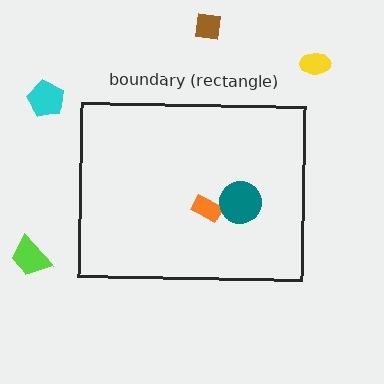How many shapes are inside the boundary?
2 inside, 4 outside.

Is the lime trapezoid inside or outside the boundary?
Outside.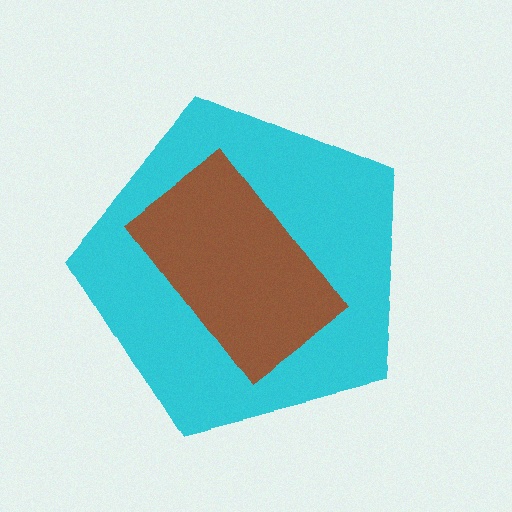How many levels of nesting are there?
2.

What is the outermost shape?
The cyan pentagon.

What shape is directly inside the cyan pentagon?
The brown rectangle.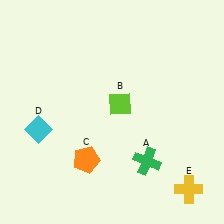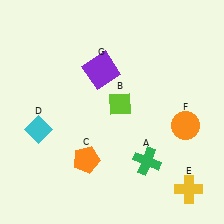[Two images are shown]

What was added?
An orange circle (F), a purple square (G) were added in Image 2.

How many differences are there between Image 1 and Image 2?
There are 2 differences between the two images.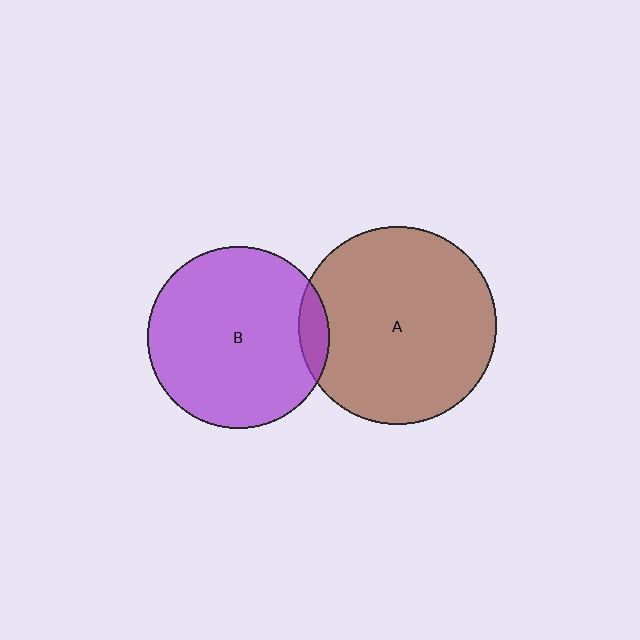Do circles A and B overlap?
Yes.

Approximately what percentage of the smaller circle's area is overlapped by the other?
Approximately 10%.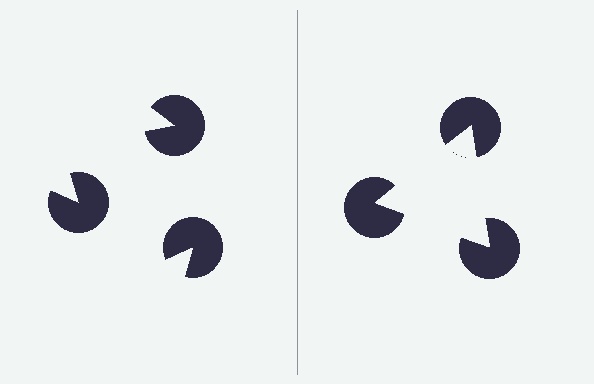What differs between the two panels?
The pac-man discs are positioned identically on both sides; only the wedge orientations differ. On the right they align to a triangle; on the left they are misaligned.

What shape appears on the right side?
An illusory triangle.